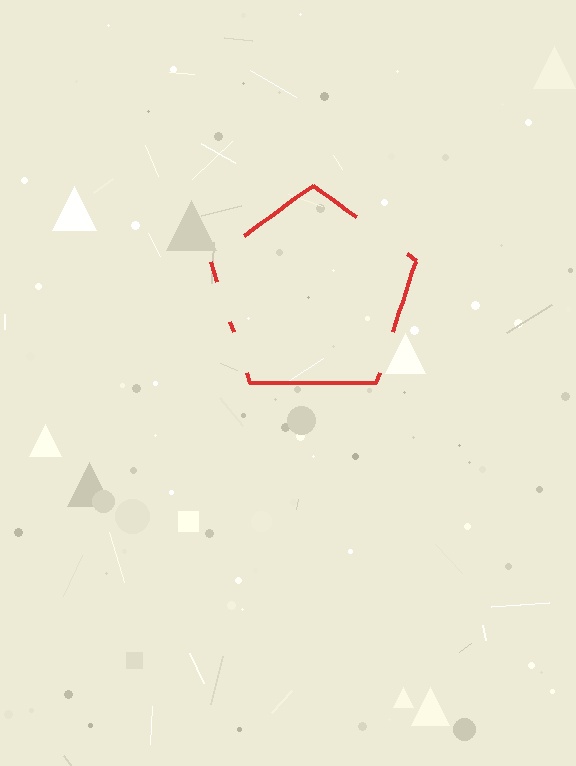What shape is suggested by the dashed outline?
The dashed outline suggests a pentagon.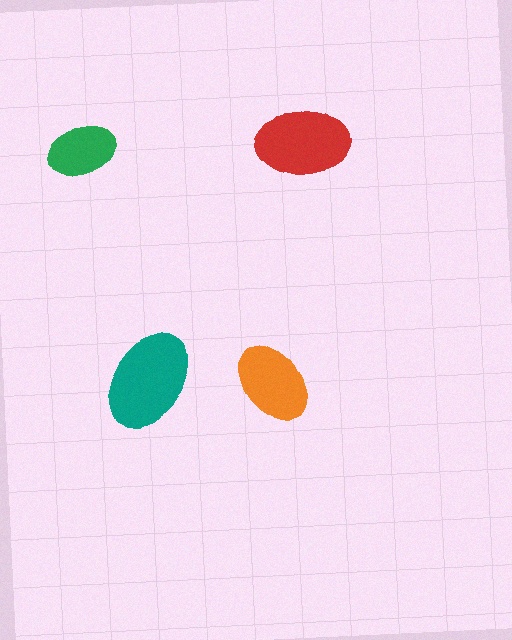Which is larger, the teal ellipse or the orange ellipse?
The teal one.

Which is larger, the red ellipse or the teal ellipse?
The teal one.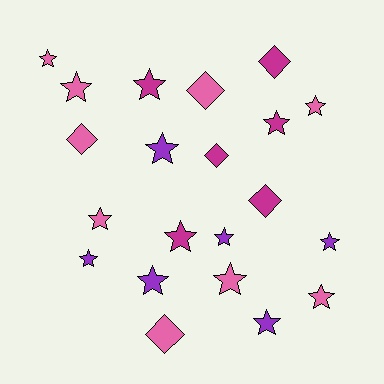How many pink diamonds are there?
There are 3 pink diamonds.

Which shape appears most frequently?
Star, with 15 objects.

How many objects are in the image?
There are 21 objects.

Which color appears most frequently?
Pink, with 9 objects.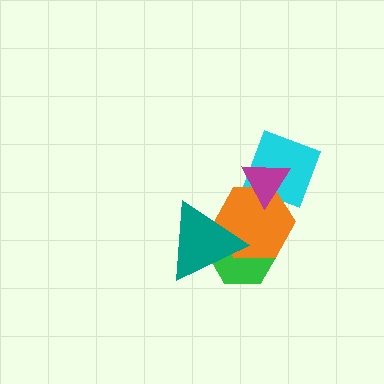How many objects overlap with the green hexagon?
2 objects overlap with the green hexagon.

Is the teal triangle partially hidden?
No, no other shape covers it.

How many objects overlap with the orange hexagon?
4 objects overlap with the orange hexagon.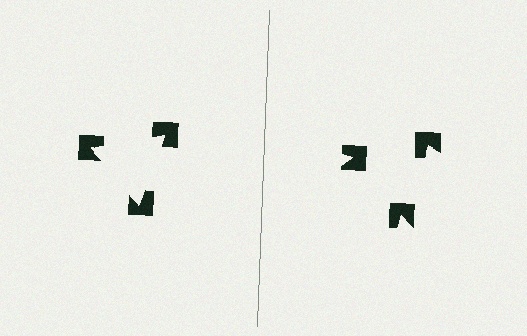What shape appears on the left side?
An illusory triangle.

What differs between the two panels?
The notched squares are positioned identically on both sides; only the wedge orientations differ. On the left they align to a triangle; on the right they are misaligned.